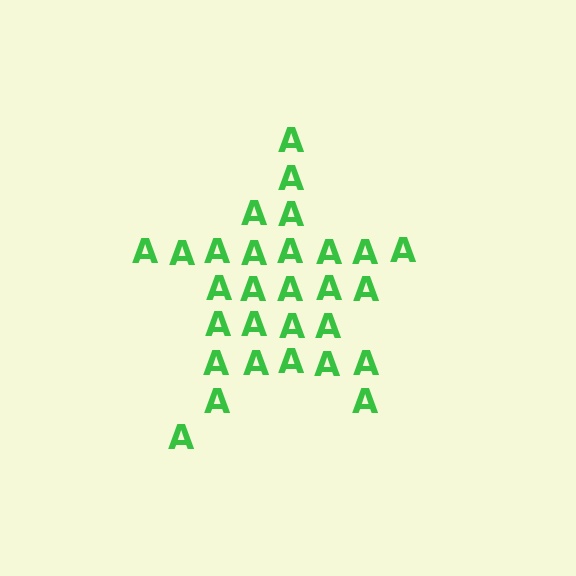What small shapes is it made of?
It is made of small letter A's.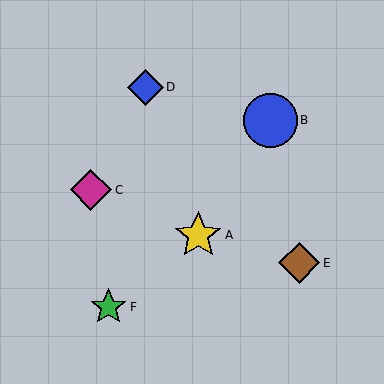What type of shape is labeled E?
Shape E is a brown diamond.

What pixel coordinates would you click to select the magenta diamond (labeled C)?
Click at (91, 190) to select the magenta diamond C.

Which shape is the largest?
The blue circle (labeled B) is the largest.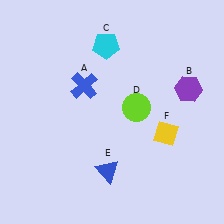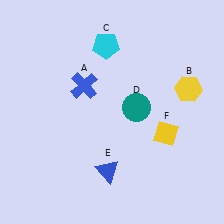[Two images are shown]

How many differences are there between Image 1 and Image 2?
There are 2 differences between the two images.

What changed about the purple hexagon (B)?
In Image 1, B is purple. In Image 2, it changed to yellow.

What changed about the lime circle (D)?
In Image 1, D is lime. In Image 2, it changed to teal.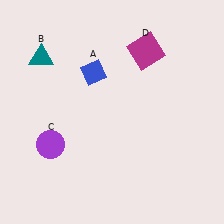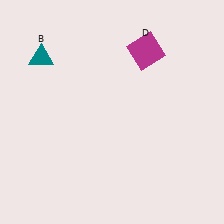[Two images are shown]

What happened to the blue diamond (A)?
The blue diamond (A) was removed in Image 2. It was in the top-left area of Image 1.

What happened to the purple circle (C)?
The purple circle (C) was removed in Image 2. It was in the bottom-left area of Image 1.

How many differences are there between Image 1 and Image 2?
There are 2 differences between the two images.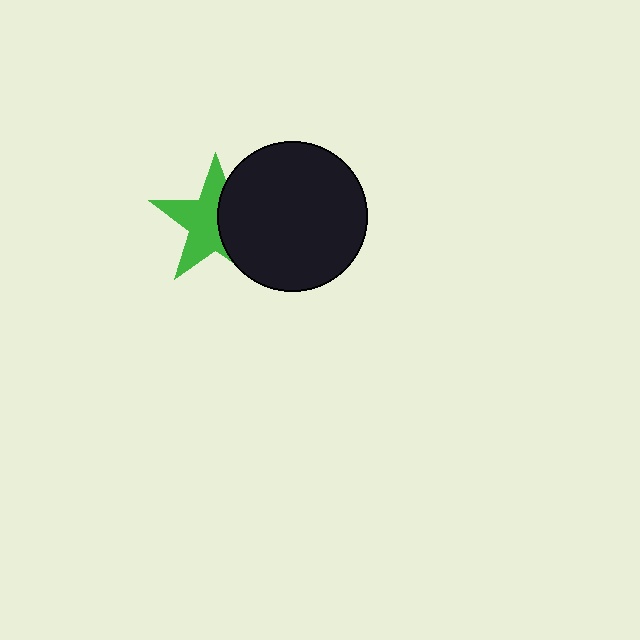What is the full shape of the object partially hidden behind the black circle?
The partially hidden object is a green star.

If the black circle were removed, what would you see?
You would see the complete green star.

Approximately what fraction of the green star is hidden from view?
Roughly 42% of the green star is hidden behind the black circle.